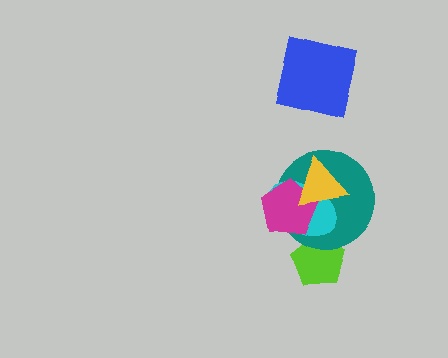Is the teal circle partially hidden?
Yes, it is partially covered by another shape.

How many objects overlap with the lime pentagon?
2 objects overlap with the lime pentagon.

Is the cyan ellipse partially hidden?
Yes, it is partially covered by another shape.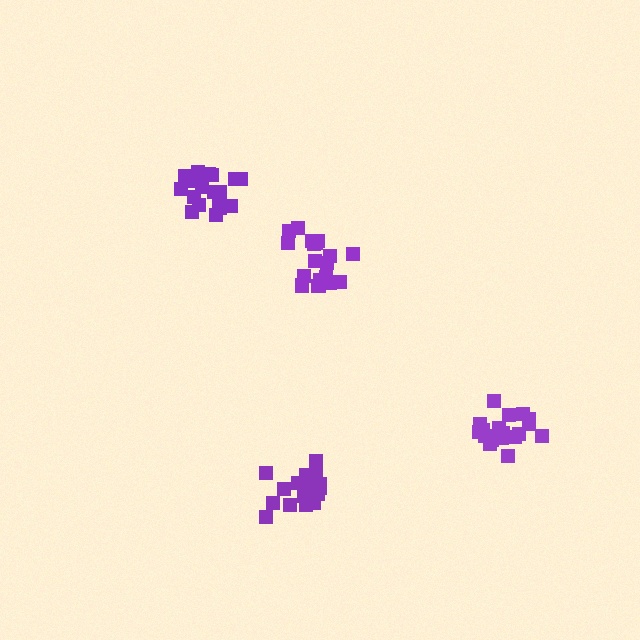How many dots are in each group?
Group 1: 19 dots, Group 2: 21 dots, Group 3: 19 dots, Group 4: 18 dots (77 total).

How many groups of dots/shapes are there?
There are 4 groups.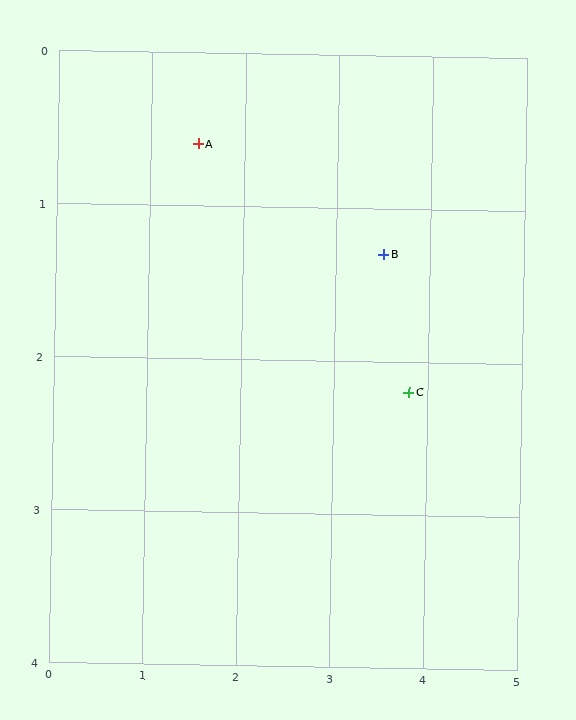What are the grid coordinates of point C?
Point C is at approximately (3.8, 2.2).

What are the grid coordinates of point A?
Point A is at approximately (1.5, 0.6).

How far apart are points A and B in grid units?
Points A and B are about 2.1 grid units apart.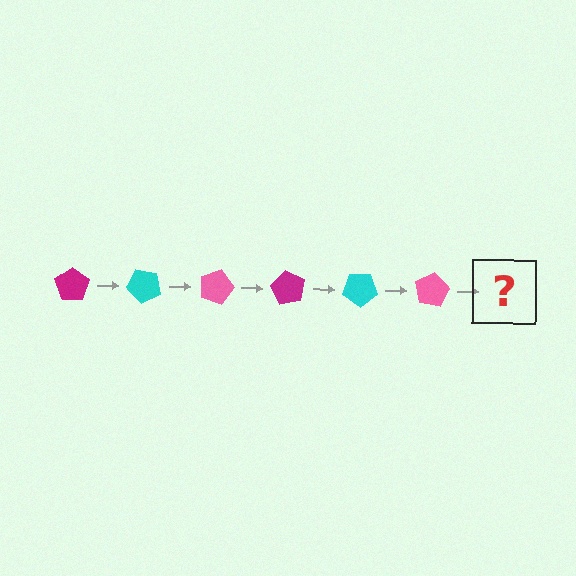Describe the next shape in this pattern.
It should be a magenta pentagon, rotated 270 degrees from the start.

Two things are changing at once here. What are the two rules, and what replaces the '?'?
The two rules are that it rotates 45 degrees each step and the color cycles through magenta, cyan, and pink. The '?' should be a magenta pentagon, rotated 270 degrees from the start.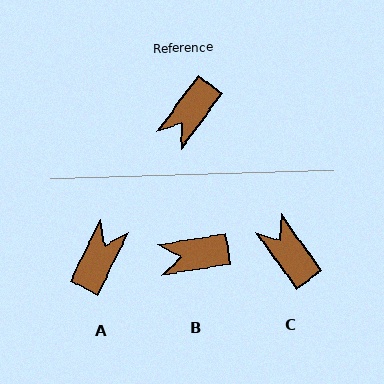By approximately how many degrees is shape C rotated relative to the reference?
Approximately 108 degrees clockwise.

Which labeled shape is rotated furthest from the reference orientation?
A, about 170 degrees away.